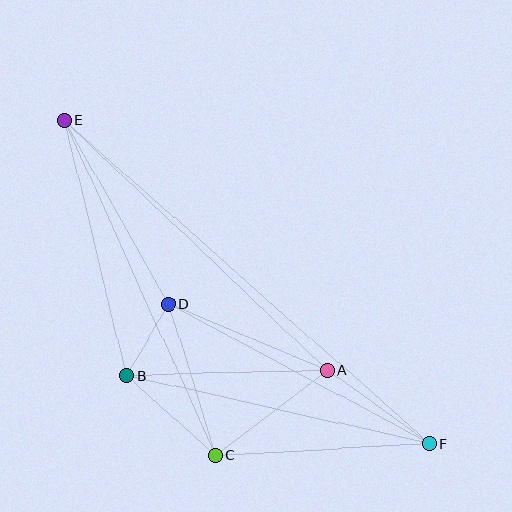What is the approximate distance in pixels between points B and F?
The distance between B and F is approximately 310 pixels.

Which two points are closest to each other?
Points B and D are closest to each other.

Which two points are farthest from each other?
Points E and F are farthest from each other.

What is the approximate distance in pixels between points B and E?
The distance between B and E is approximately 263 pixels.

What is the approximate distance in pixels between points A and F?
The distance between A and F is approximately 126 pixels.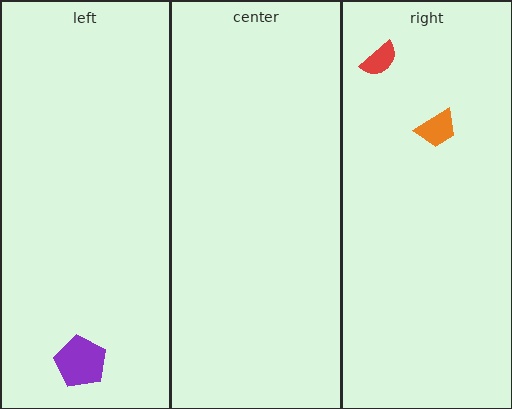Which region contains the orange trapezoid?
The right region.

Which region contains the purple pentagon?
The left region.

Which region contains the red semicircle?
The right region.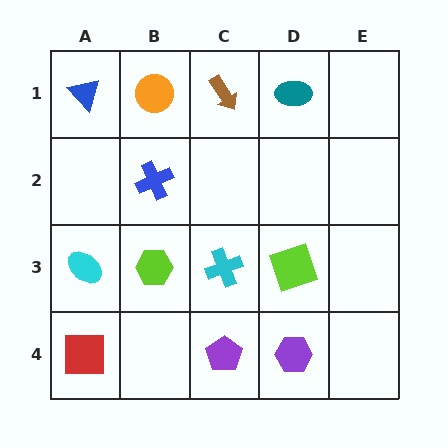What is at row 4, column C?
A purple pentagon.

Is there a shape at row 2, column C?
No, that cell is empty.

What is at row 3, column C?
A cyan cross.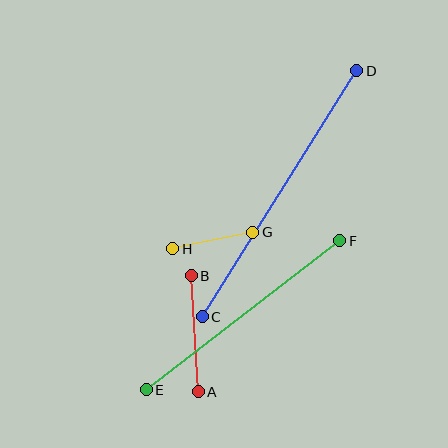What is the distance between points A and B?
The distance is approximately 116 pixels.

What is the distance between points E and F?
The distance is approximately 244 pixels.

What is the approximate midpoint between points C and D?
The midpoint is at approximately (280, 194) pixels.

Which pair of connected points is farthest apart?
Points C and D are farthest apart.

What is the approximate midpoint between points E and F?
The midpoint is at approximately (243, 315) pixels.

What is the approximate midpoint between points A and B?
The midpoint is at approximately (195, 334) pixels.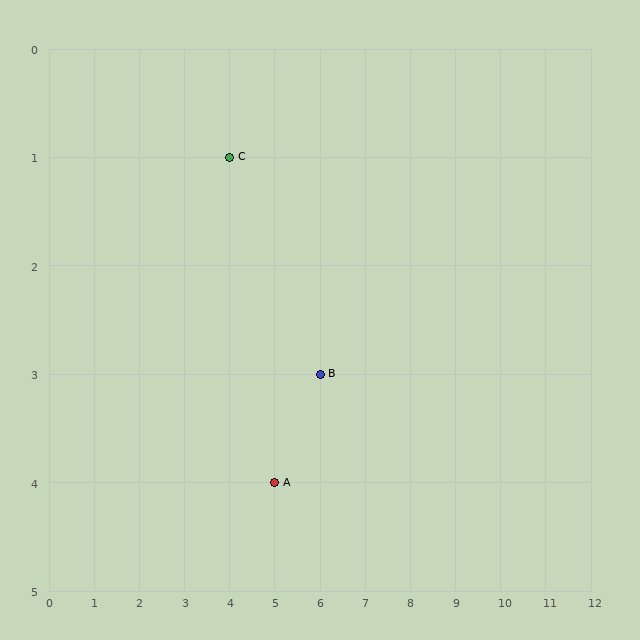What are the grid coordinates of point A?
Point A is at grid coordinates (5, 4).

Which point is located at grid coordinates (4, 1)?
Point C is at (4, 1).